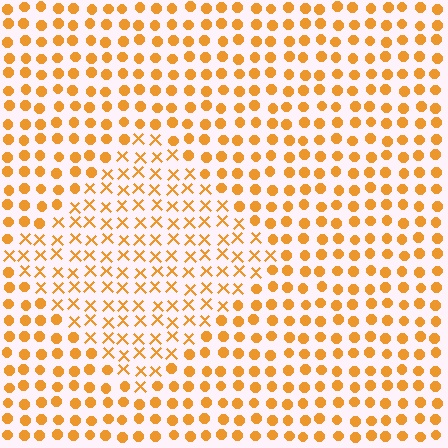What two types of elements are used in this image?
The image uses X marks inside the diamond region and circles outside it.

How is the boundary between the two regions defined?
The boundary is defined by a change in element shape: X marks inside vs. circles outside. All elements share the same color and spacing.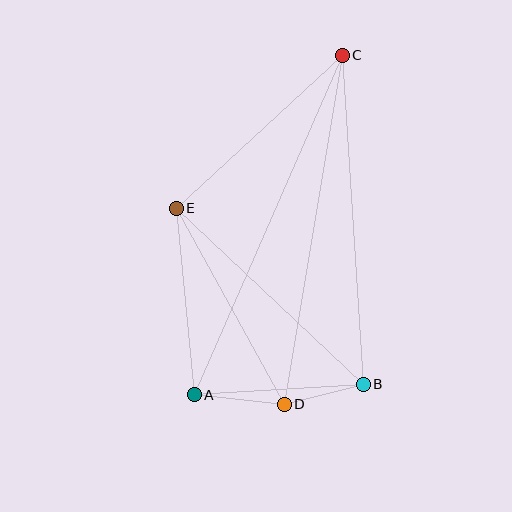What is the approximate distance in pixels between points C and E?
The distance between C and E is approximately 226 pixels.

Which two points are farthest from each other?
Points A and C are farthest from each other.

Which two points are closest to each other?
Points B and D are closest to each other.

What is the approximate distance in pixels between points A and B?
The distance between A and B is approximately 169 pixels.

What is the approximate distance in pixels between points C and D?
The distance between C and D is approximately 354 pixels.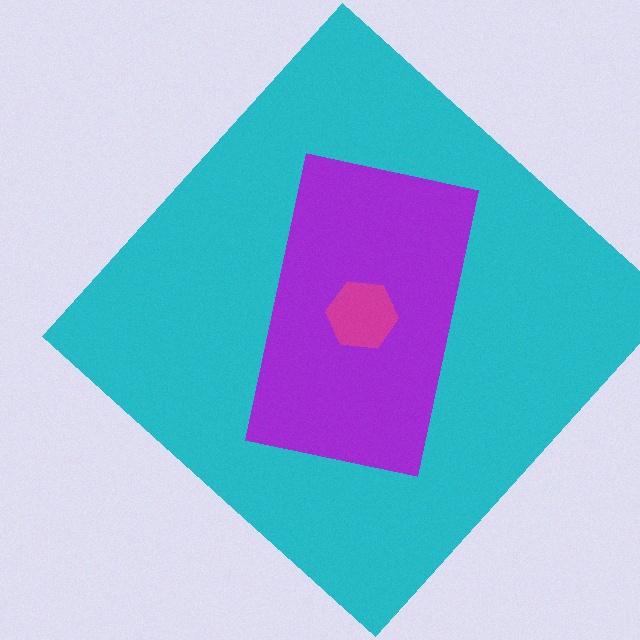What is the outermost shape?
The cyan diamond.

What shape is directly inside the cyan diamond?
The purple rectangle.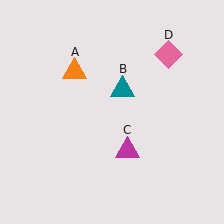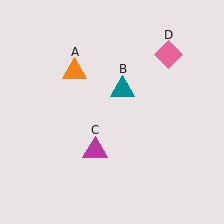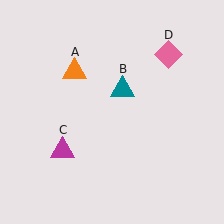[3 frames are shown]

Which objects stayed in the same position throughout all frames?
Orange triangle (object A) and teal triangle (object B) and pink diamond (object D) remained stationary.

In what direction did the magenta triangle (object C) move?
The magenta triangle (object C) moved left.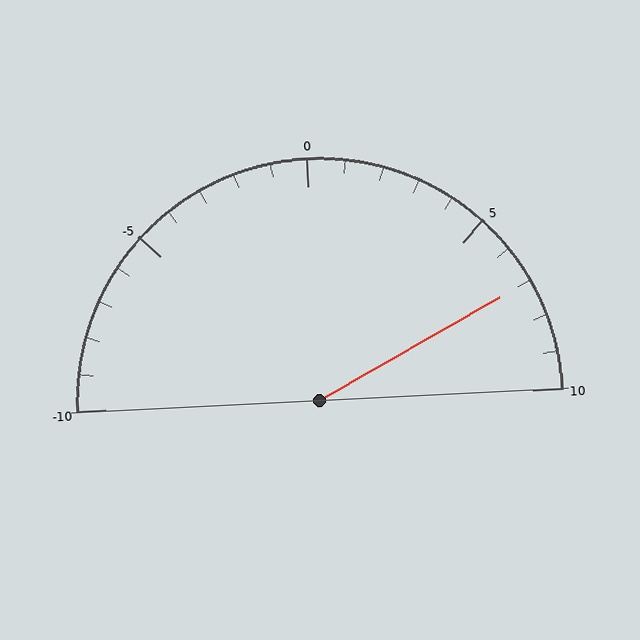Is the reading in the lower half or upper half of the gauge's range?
The reading is in the upper half of the range (-10 to 10).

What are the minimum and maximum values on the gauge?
The gauge ranges from -10 to 10.